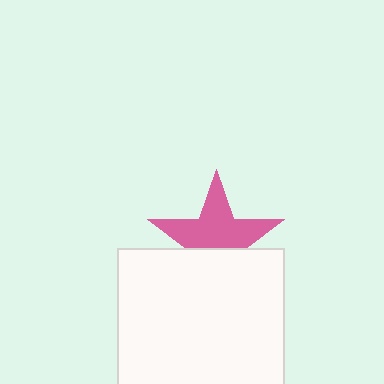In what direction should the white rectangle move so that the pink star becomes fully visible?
The white rectangle should move down. That is the shortest direction to clear the overlap and leave the pink star fully visible.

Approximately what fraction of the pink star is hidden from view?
Roughly 39% of the pink star is hidden behind the white rectangle.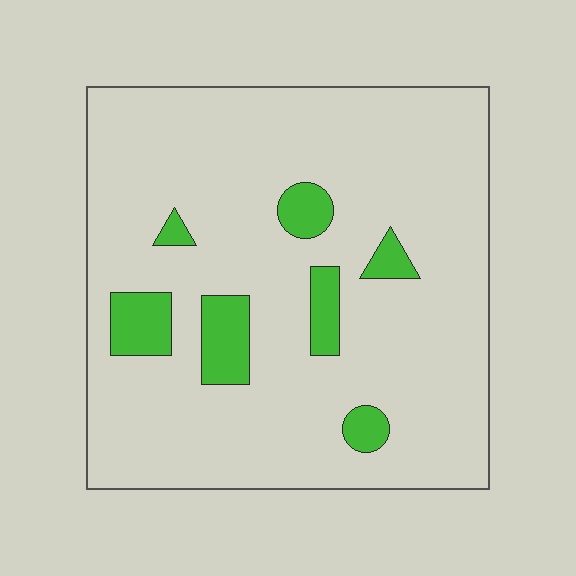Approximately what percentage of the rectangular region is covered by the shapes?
Approximately 10%.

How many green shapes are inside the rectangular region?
7.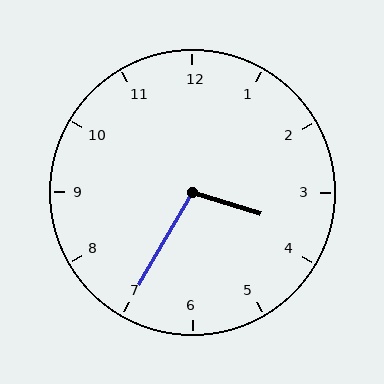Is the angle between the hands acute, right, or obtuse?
It is obtuse.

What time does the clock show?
3:35.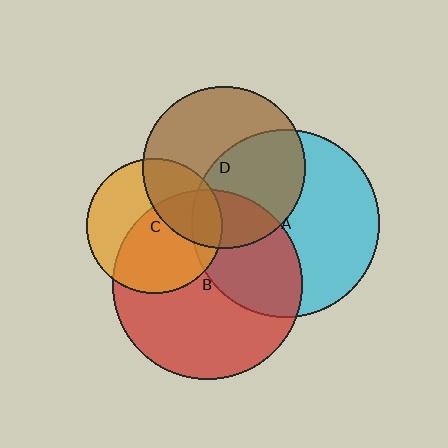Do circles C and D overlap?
Yes.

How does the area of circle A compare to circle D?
Approximately 1.3 times.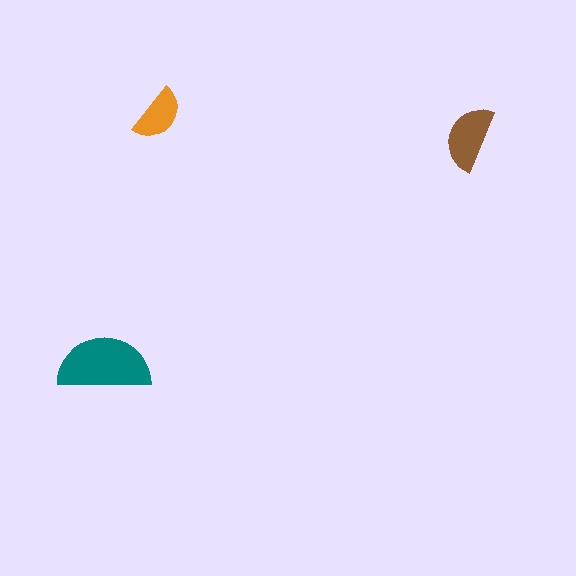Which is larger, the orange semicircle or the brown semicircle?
The brown one.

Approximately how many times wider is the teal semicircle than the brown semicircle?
About 1.5 times wider.